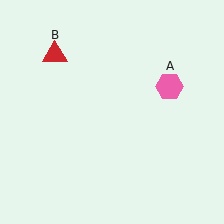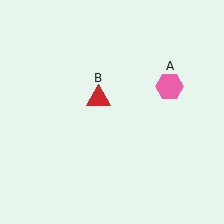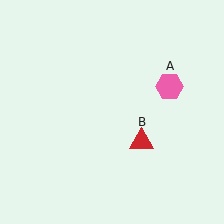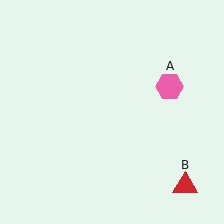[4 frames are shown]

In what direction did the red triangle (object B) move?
The red triangle (object B) moved down and to the right.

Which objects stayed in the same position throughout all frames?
Pink hexagon (object A) remained stationary.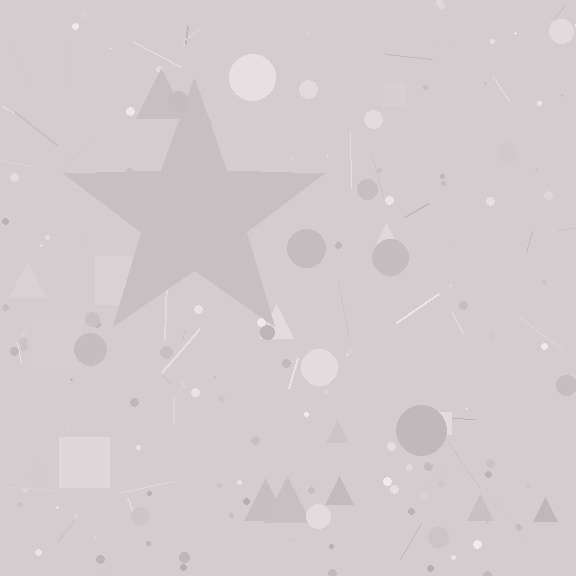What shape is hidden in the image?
A star is hidden in the image.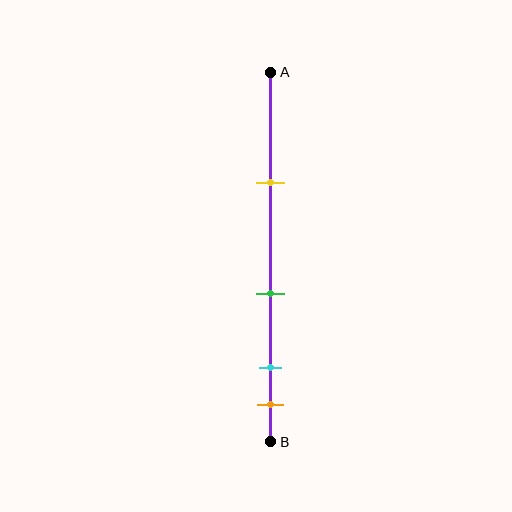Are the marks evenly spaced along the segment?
No, the marks are not evenly spaced.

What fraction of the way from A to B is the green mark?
The green mark is approximately 60% (0.6) of the way from A to B.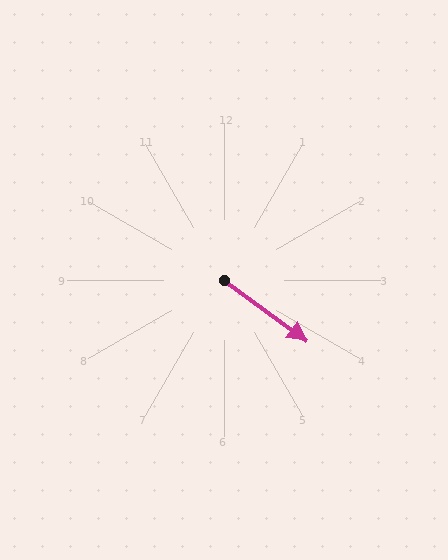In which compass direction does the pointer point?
Southeast.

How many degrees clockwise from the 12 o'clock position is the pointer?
Approximately 126 degrees.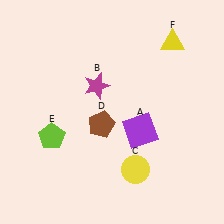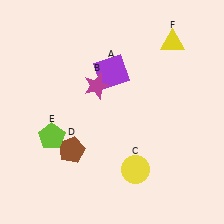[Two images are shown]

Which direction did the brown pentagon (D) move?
The brown pentagon (D) moved left.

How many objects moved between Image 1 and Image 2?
2 objects moved between the two images.